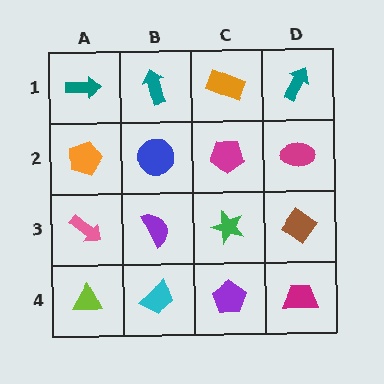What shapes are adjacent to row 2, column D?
A teal arrow (row 1, column D), a brown diamond (row 3, column D), a magenta pentagon (row 2, column C).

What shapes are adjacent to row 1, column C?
A magenta pentagon (row 2, column C), a teal arrow (row 1, column B), a teal arrow (row 1, column D).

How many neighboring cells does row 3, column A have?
3.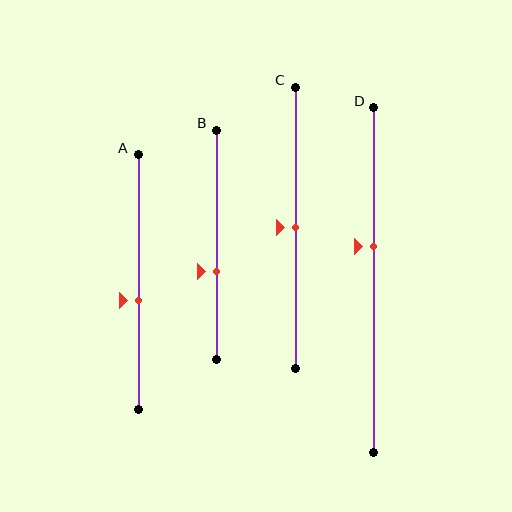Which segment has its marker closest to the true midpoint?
Segment C has its marker closest to the true midpoint.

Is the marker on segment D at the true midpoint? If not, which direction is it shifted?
No, the marker on segment D is shifted upward by about 10% of the segment length.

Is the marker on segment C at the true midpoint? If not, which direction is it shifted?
Yes, the marker on segment C is at the true midpoint.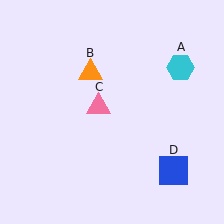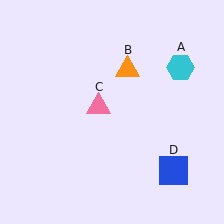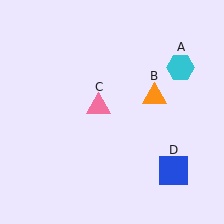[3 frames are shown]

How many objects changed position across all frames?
1 object changed position: orange triangle (object B).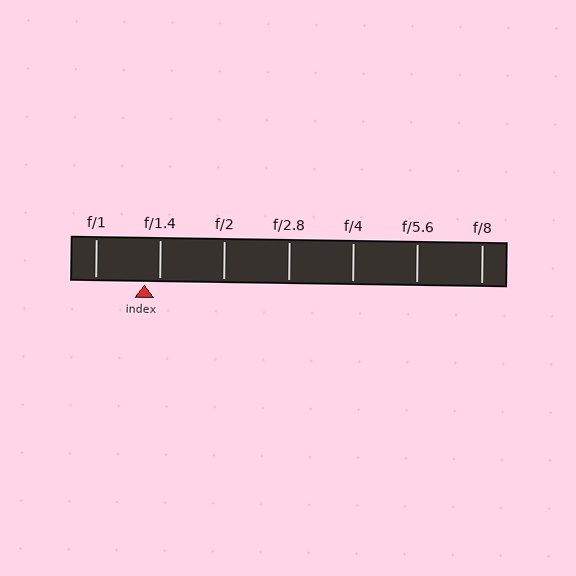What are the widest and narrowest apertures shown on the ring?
The widest aperture shown is f/1 and the narrowest is f/8.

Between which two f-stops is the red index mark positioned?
The index mark is between f/1 and f/1.4.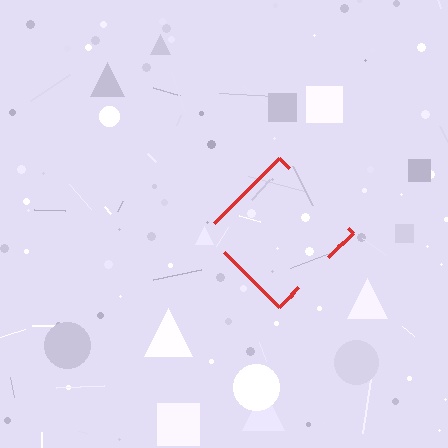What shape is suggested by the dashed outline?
The dashed outline suggests a diamond.